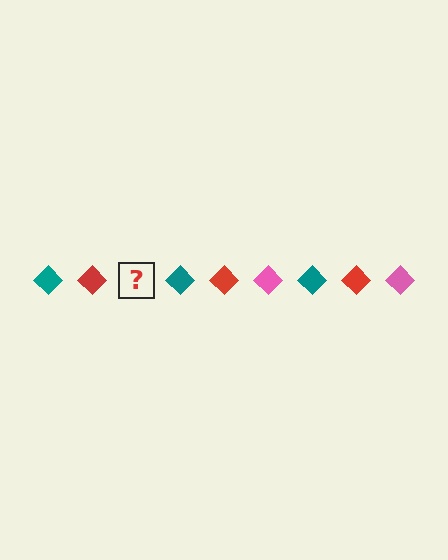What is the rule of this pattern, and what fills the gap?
The rule is that the pattern cycles through teal, red, pink diamonds. The gap should be filled with a pink diamond.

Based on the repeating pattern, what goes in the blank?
The blank should be a pink diamond.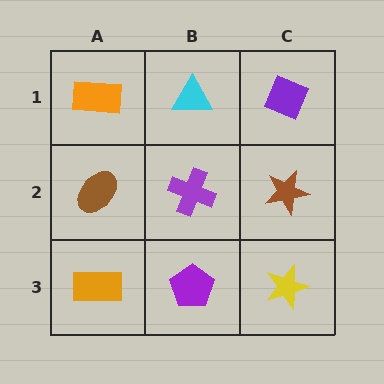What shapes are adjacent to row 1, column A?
A brown ellipse (row 2, column A), a cyan triangle (row 1, column B).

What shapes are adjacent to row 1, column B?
A purple cross (row 2, column B), an orange rectangle (row 1, column A), a purple diamond (row 1, column C).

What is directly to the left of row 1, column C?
A cyan triangle.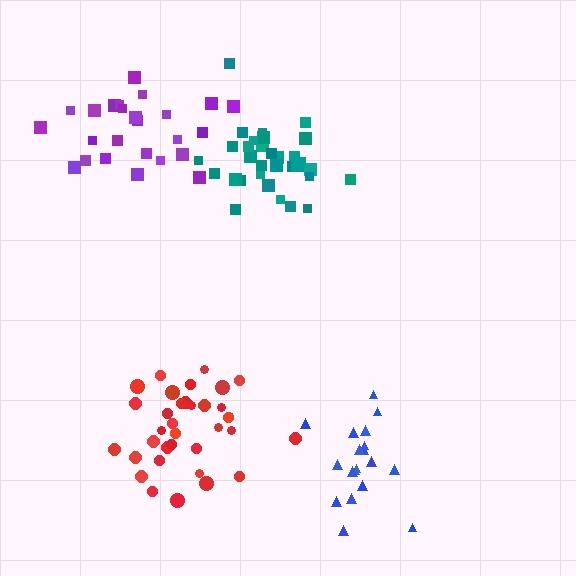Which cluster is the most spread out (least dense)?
Purple.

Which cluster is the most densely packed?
Teal.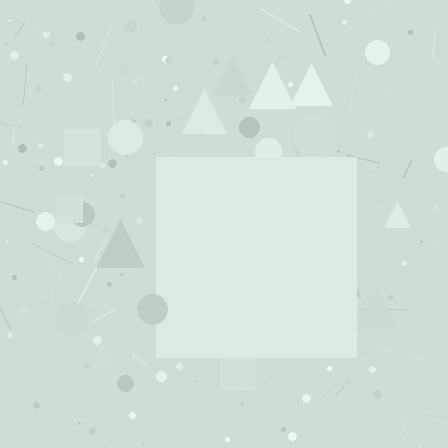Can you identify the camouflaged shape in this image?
The camouflaged shape is a square.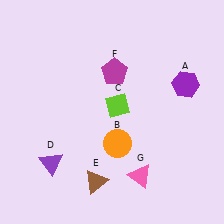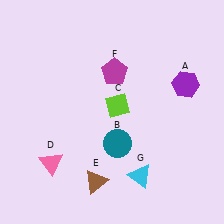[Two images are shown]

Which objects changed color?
B changed from orange to teal. D changed from purple to pink. G changed from pink to cyan.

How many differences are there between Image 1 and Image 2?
There are 3 differences between the two images.